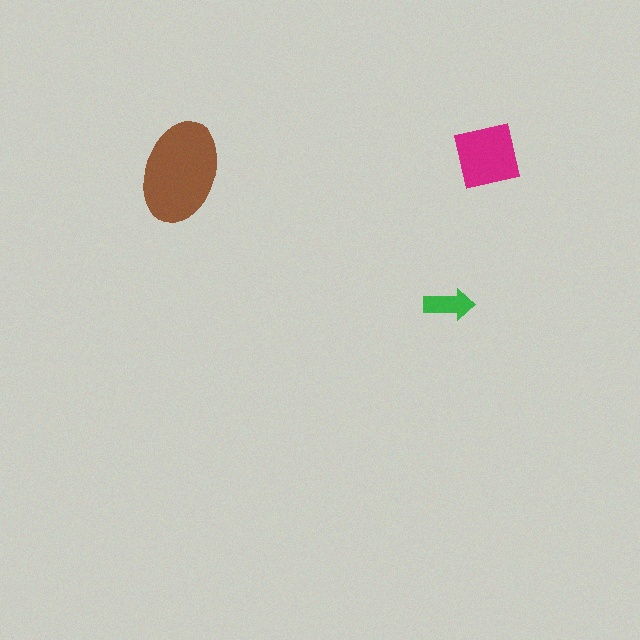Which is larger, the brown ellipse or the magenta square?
The brown ellipse.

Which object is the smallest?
The green arrow.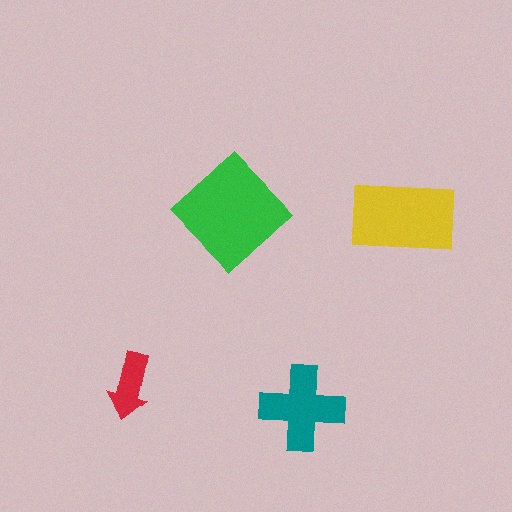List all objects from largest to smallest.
The green diamond, the yellow rectangle, the teal cross, the red arrow.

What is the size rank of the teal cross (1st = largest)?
3rd.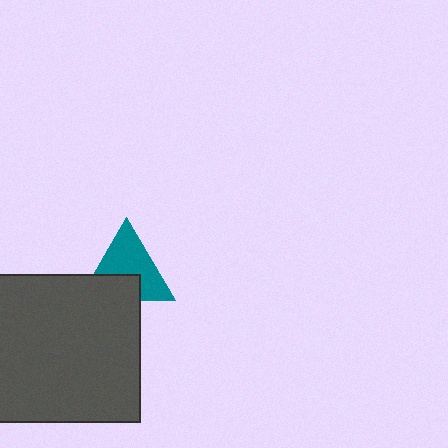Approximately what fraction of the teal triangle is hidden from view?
Roughly 37% of the teal triangle is hidden behind the dark gray square.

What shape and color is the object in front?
The object in front is a dark gray square.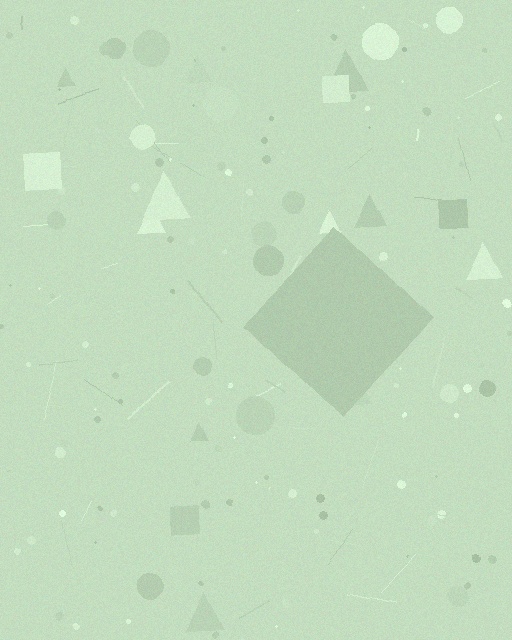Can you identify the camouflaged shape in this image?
The camouflaged shape is a diamond.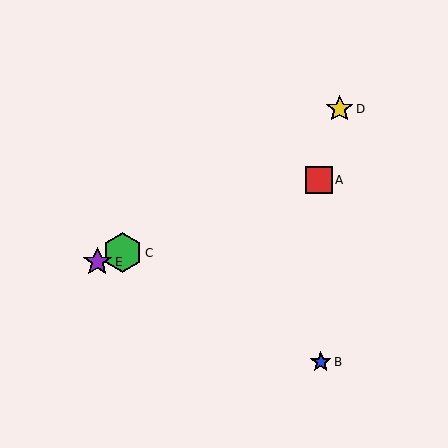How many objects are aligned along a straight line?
3 objects (A, C, E) are aligned along a straight line.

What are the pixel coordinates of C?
Object C is at (122, 253).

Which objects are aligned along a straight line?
Objects A, C, E are aligned along a straight line.